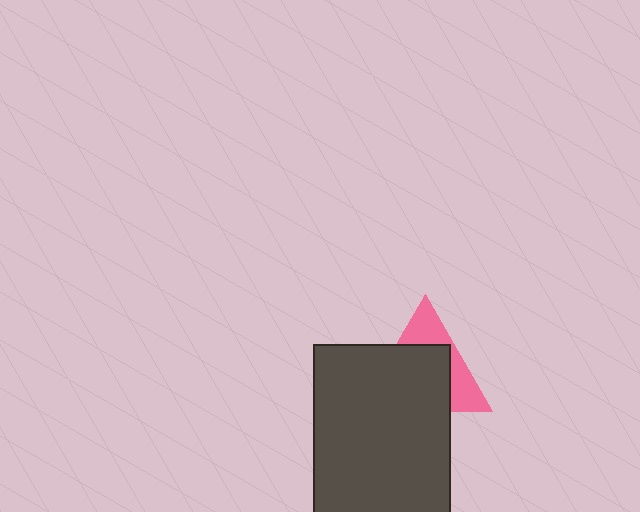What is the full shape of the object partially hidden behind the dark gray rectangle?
The partially hidden object is a pink triangle.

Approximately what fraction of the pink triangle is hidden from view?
Roughly 63% of the pink triangle is hidden behind the dark gray rectangle.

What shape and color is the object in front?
The object in front is a dark gray rectangle.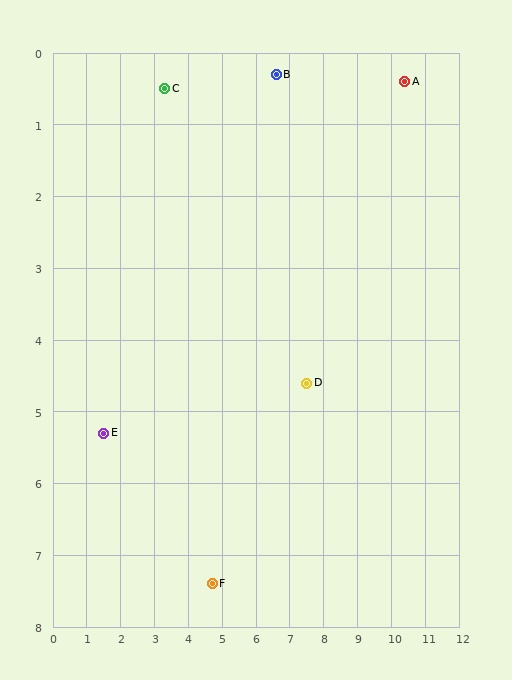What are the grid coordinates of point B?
Point B is at approximately (6.6, 0.3).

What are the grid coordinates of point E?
Point E is at approximately (1.5, 5.3).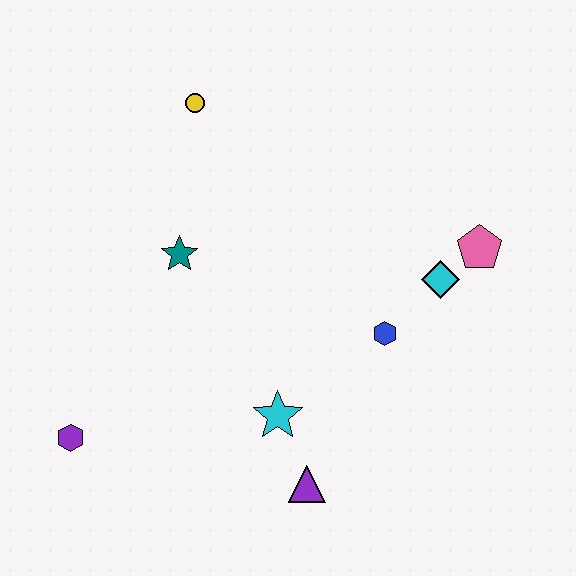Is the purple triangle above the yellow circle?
No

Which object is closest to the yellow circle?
The teal star is closest to the yellow circle.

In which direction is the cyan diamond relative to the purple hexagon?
The cyan diamond is to the right of the purple hexagon.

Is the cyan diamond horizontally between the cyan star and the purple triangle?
No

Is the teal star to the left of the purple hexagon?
No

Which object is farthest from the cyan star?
The yellow circle is farthest from the cyan star.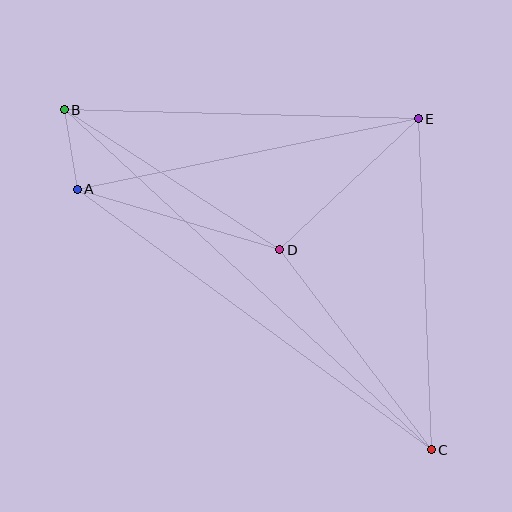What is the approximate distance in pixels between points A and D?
The distance between A and D is approximately 212 pixels.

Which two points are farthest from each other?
Points B and C are farthest from each other.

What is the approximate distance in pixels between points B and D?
The distance between B and D is approximately 257 pixels.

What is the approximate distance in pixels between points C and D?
The distance between C and D is approximately 251 pixels.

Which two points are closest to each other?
Points A and B are closest to each other.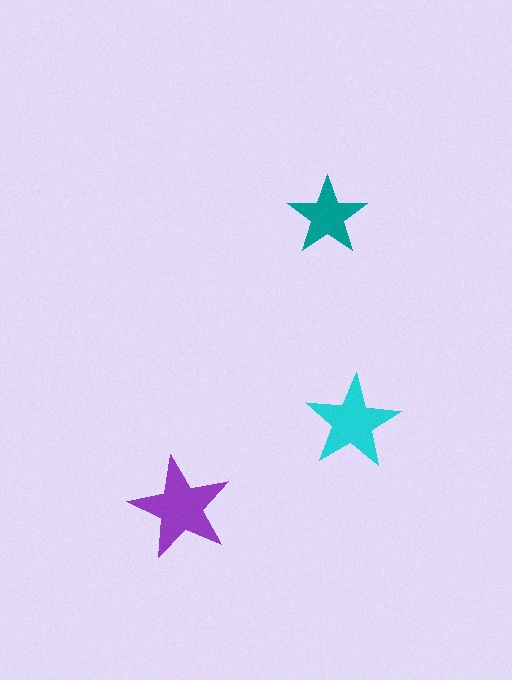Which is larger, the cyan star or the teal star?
The cyan one.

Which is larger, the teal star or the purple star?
The purple one.